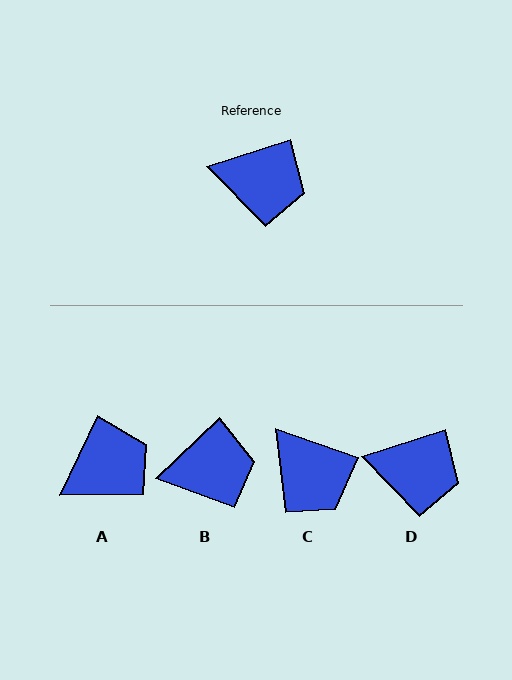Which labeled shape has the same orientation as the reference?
D.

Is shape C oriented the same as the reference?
No, it is off by about 37 degrees.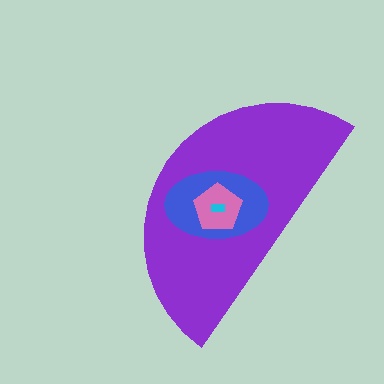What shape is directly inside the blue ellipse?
The pink pentagon.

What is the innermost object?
The cyan rectangle.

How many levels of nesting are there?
4.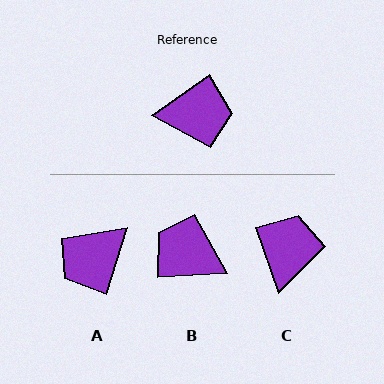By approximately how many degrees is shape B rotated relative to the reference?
Approximately 149 degrees counter-clockwise.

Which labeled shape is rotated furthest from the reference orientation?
B, about 149 degrees away.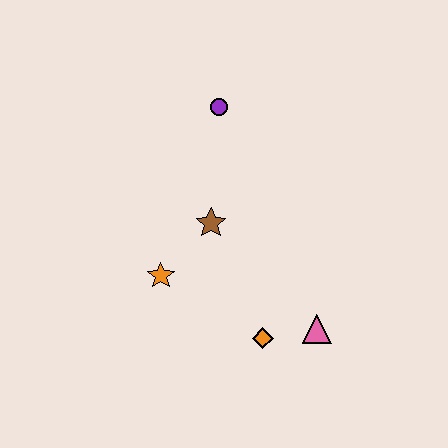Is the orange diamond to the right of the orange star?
Yes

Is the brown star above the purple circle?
No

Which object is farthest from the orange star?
The purple circle is farthest from the orange star.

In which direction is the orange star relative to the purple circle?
The orange star is below the purple circle.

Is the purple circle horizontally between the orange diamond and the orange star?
Yes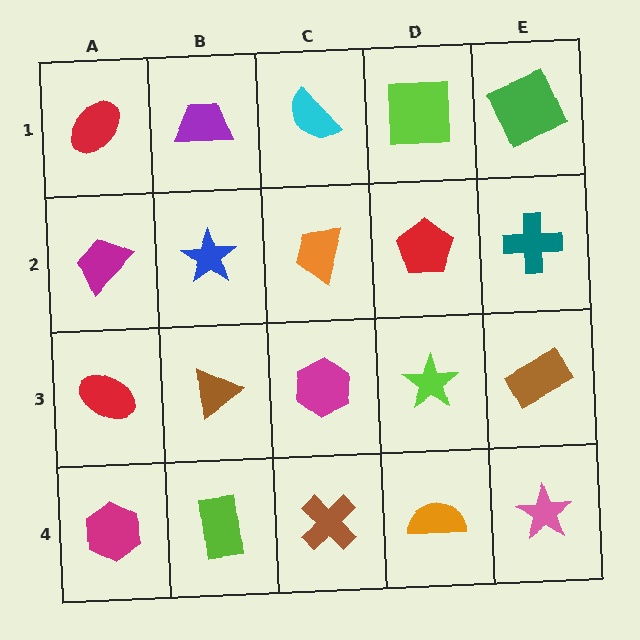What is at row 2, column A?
A magenta trapezoid.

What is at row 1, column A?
A red ellipse.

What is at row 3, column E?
A brown rectangle.